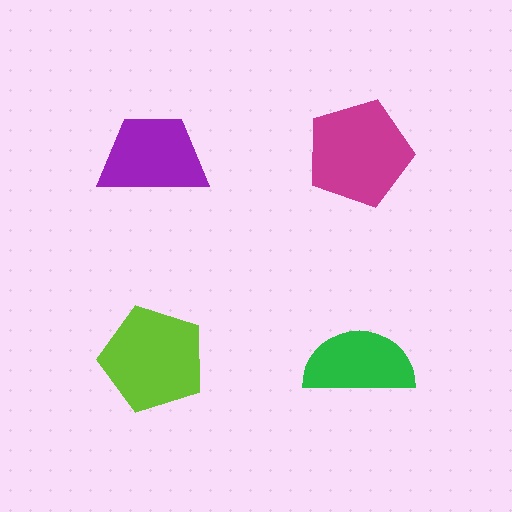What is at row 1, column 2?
A magenta pentagon.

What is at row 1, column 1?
A purple trapezoid.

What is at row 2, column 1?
A lime pentagon.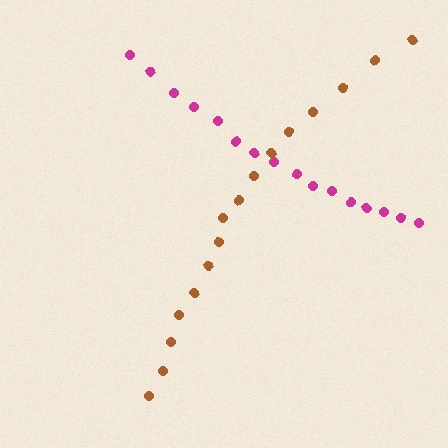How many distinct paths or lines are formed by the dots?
There are 2 distinct paths.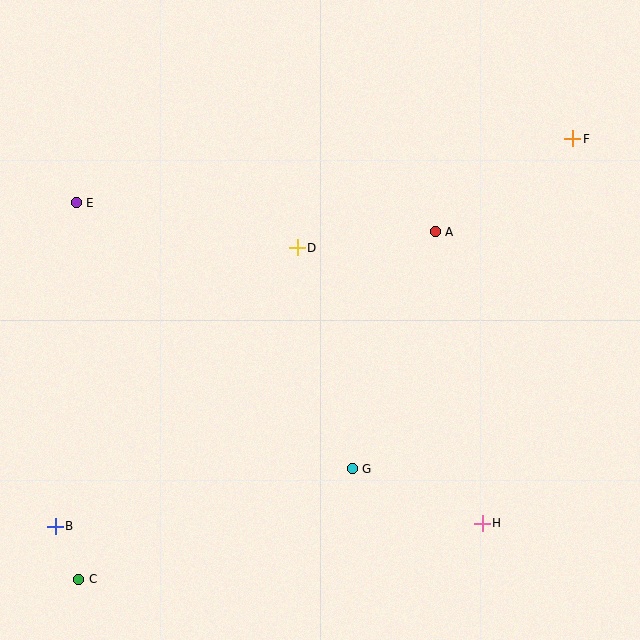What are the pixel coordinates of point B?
Point B is at (55, 526).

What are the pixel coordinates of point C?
Point C is at (79, 579).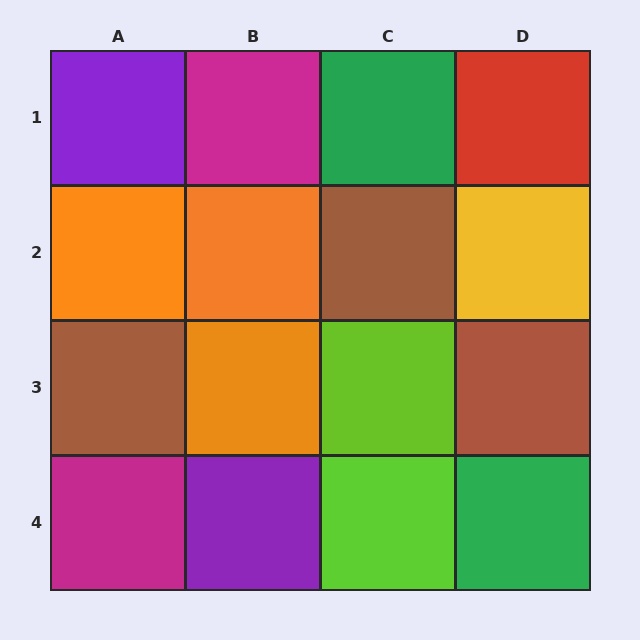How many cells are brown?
3 cells are brown.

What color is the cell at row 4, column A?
Magenta.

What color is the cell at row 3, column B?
Orange.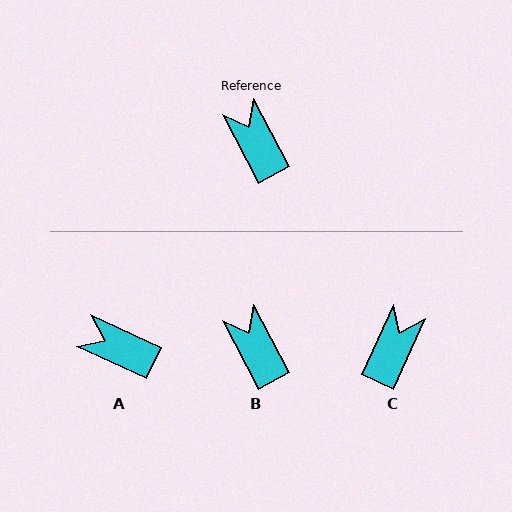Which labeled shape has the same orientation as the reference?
B.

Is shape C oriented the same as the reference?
No, it is off by about 52 degrees.